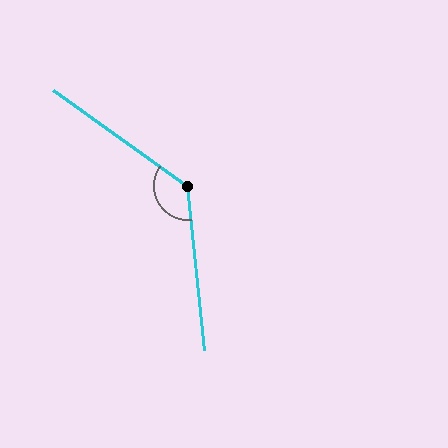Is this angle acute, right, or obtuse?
It is obtuse.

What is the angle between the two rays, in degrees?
Approximately 131 degrees.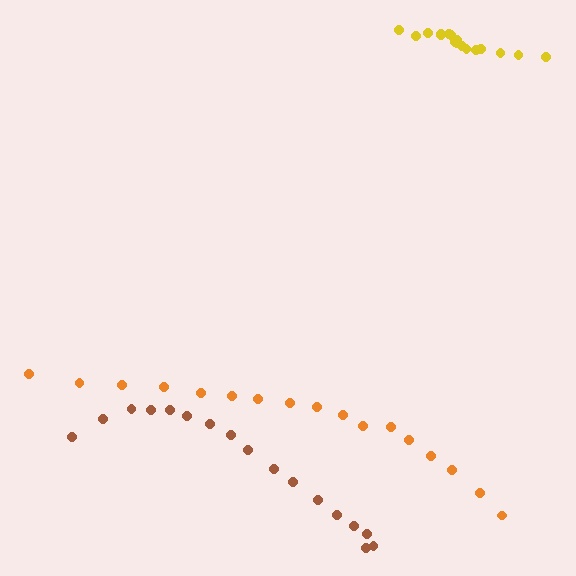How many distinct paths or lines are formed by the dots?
There are 3 distinct paths.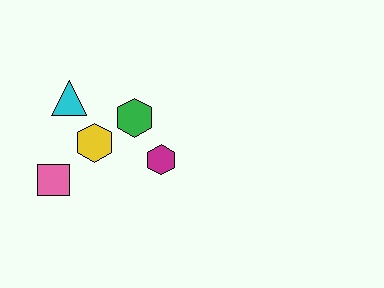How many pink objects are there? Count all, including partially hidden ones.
There is 1 pink object.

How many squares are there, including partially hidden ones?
There is 1 square.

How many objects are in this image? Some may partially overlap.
There are 5 objects.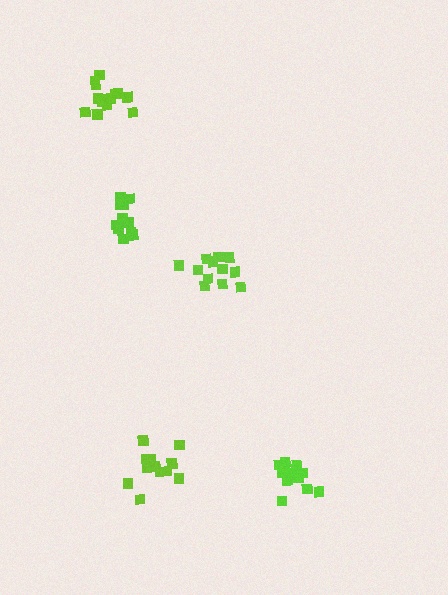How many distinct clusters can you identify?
There are 5 distinct clusters.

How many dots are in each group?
Group 1: 11 dots, Group 2: 13 dots, Group 3: 12 dots, Group 4: 14 dots, Group 5: 13 dots (63 total).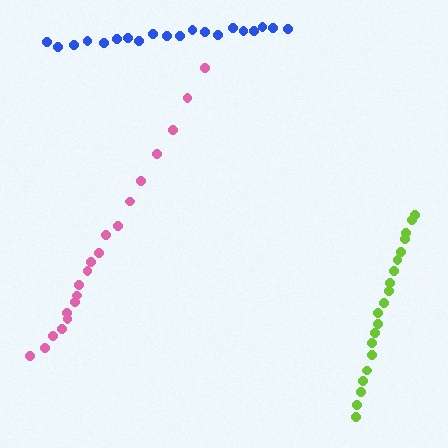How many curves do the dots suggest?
There are 3 distinct paths.